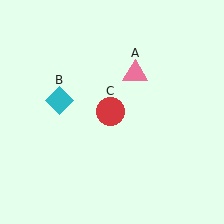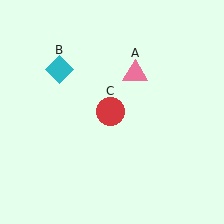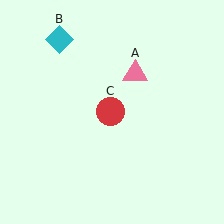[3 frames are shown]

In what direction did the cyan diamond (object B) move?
The cyan diamond (object B) moved up.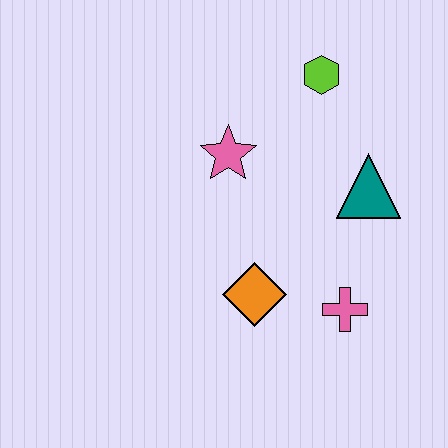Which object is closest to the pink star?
The lime hexagon is closest to the pink star.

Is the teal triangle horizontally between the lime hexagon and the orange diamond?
No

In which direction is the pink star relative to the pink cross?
The pink star is above the pink cross.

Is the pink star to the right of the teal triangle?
No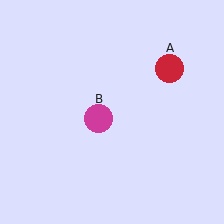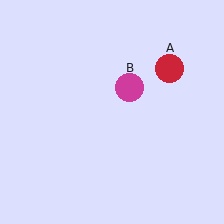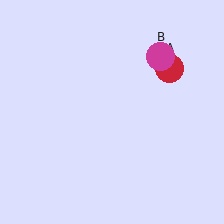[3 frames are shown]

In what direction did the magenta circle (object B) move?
The magenta circle (object B) moved up and to the right.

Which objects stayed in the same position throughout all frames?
Red circle (object A) remained stationary.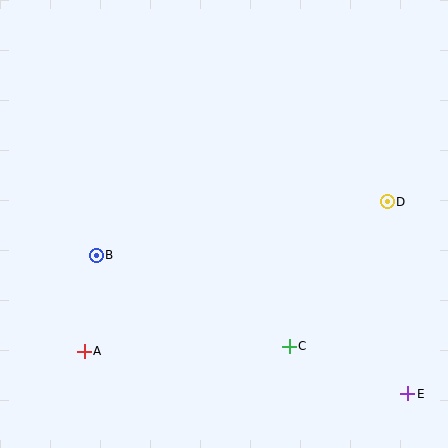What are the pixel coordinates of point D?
Point D is at (387, 202).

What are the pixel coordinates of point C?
Point C is at (289, 346).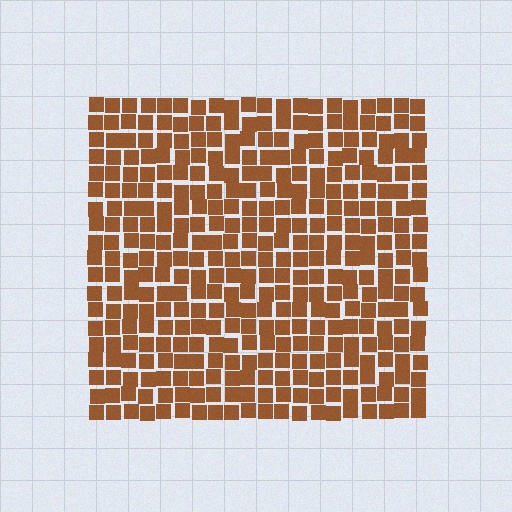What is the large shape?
The large shape is a square.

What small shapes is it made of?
It is made of small squares.